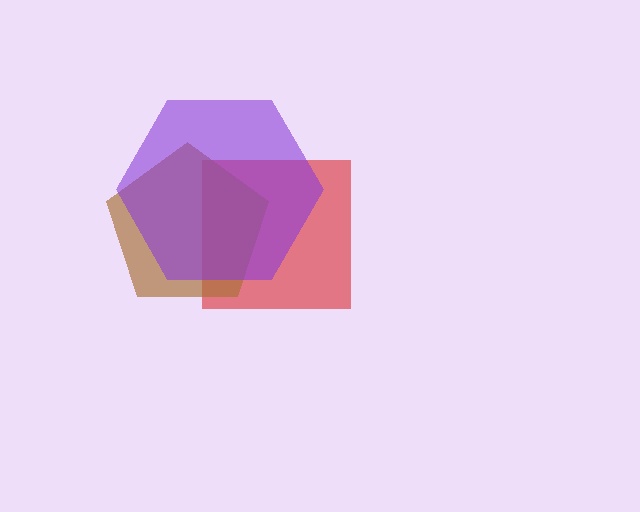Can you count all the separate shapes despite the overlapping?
Yes, there are 3 separate shapes.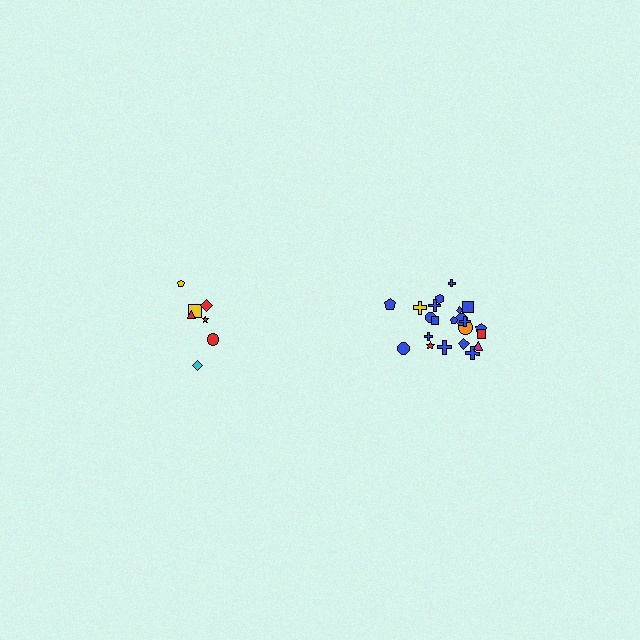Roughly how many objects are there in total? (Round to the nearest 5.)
Roughly 30 objects in total.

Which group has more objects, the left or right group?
The right group.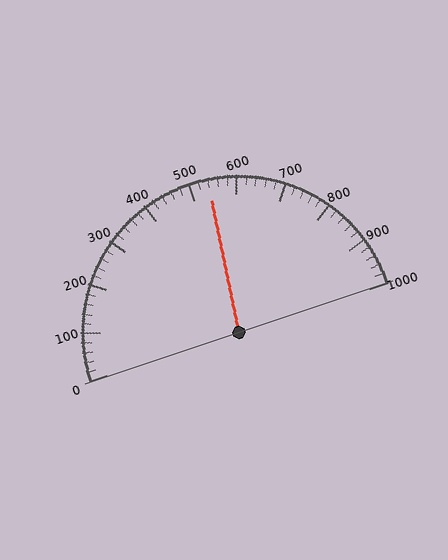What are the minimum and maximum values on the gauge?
The gauge ranges from 0 to 1000.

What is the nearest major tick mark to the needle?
The nearest major tick mark is 500.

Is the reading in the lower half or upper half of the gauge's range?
The reading is in the upper half of the range (0 to 1000).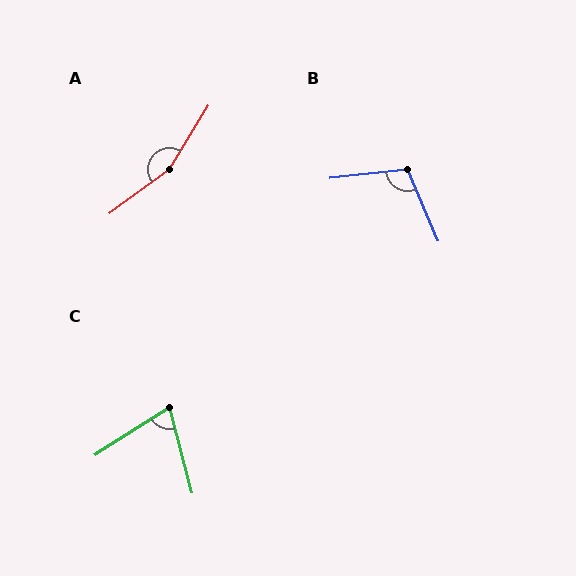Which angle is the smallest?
C, at approximately 72 degrees.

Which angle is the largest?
A, at approximately 158 degrees.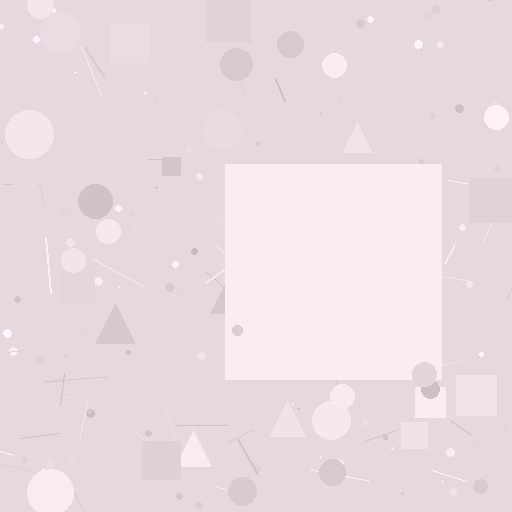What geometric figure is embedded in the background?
A square is embedded in the background.